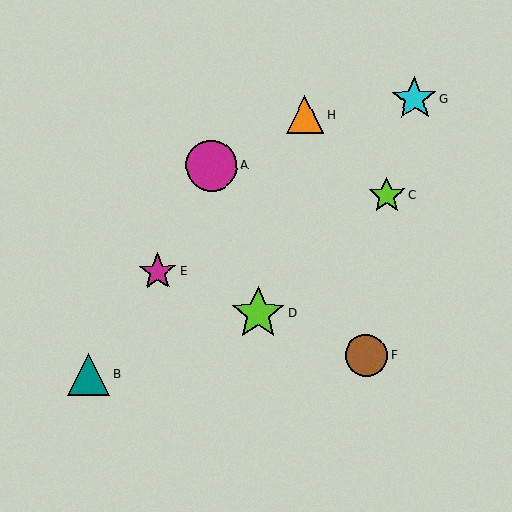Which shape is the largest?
The lime star (labeled D) is the largest.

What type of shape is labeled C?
Shape C is a lime star.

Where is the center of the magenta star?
The center of the magenta star is at (158, 272).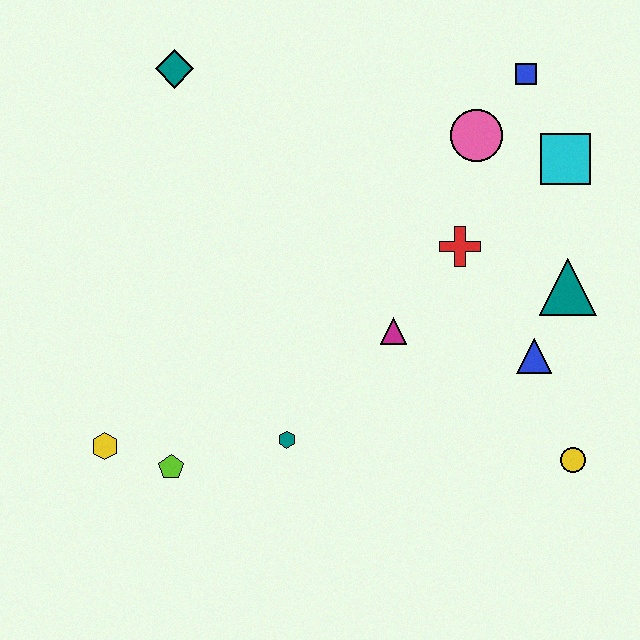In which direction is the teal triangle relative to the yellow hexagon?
The teal triangle is to the right of the yellow hexagon.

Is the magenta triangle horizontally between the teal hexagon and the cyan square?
Yes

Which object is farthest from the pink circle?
The yellow hexagon is farthest from the pink circle.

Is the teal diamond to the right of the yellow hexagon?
Yes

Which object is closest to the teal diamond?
The pink circle is closest to the teal diamond.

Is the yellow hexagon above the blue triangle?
No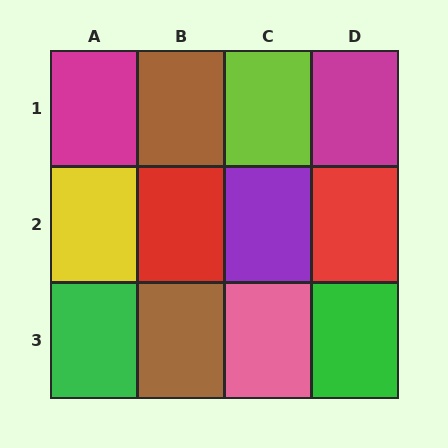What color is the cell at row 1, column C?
Lime.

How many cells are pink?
1 cell is pink.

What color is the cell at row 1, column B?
Brown.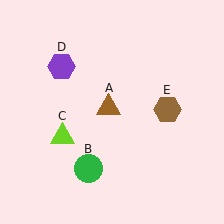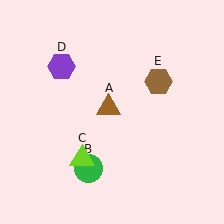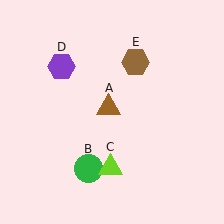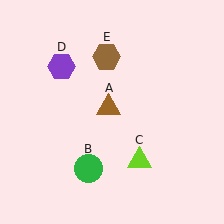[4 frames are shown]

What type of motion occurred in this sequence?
The lime triangle (object C), brown hexagon (object E) rotated counterclockwise around the center of the scene.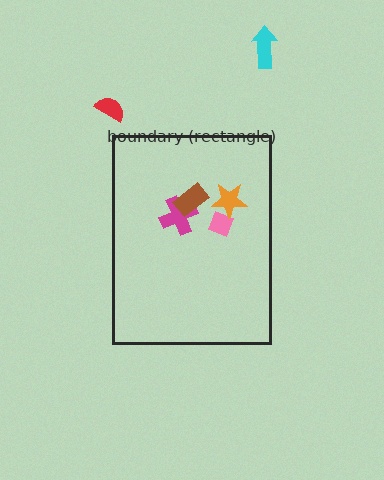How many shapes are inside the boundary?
4 inside, 2 outside.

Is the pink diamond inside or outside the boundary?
Inside.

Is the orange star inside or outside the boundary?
Inside.